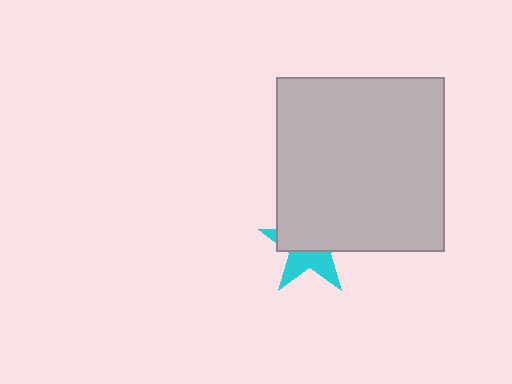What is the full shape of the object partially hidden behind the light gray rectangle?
The partially hidden object is a cyan star.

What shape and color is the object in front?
The object in front is a light gray rectangle.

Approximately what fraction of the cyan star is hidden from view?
Roughly 58% of the cyan star is hidden behind the light gray rectangle.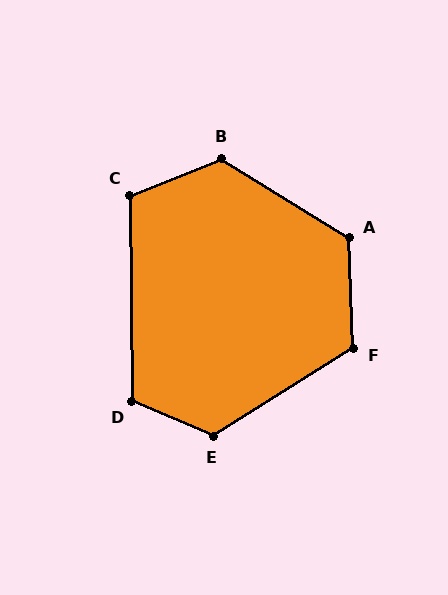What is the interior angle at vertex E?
Approximately 125 degrees (obtuse).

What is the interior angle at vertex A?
Approximately 124 degrees (obtuse).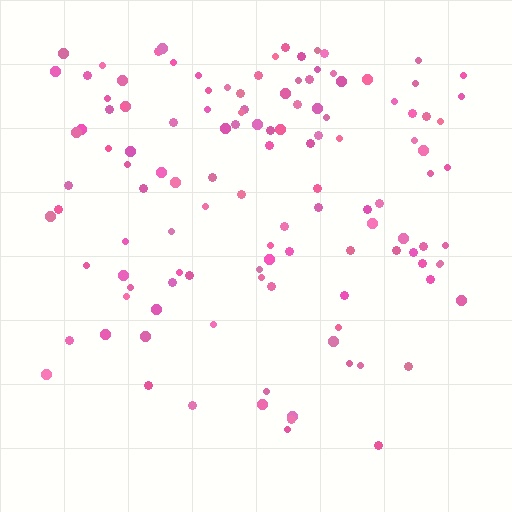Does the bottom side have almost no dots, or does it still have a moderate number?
Still a moderate number, just noticeably fewer than the top.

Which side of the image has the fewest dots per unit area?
The bottom.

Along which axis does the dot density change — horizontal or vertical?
Vertical.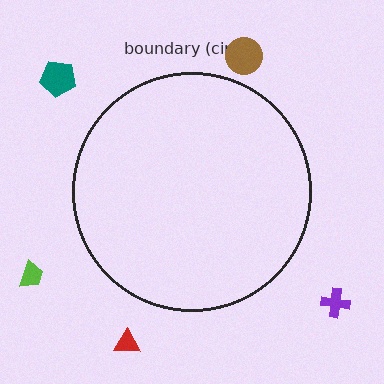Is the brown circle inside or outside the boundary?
Outside.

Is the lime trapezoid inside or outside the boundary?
Outside.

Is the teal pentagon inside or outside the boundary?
Outside.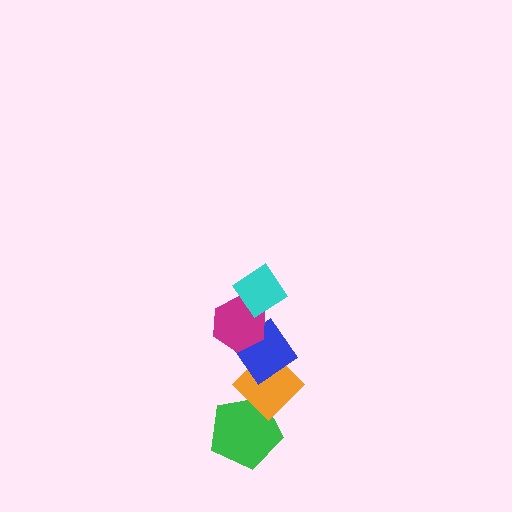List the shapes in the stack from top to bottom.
From top to bottom: the cyan diamond, the magenta hexagon, the blue diamond, the orange diamond, the green pentagon.